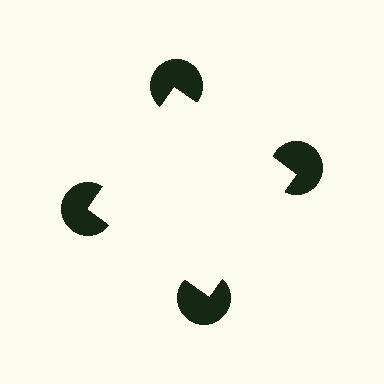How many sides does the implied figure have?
4 sides.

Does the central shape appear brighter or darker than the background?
It typically appears slightly brighter than the background, even though no actual brightness change is drawn.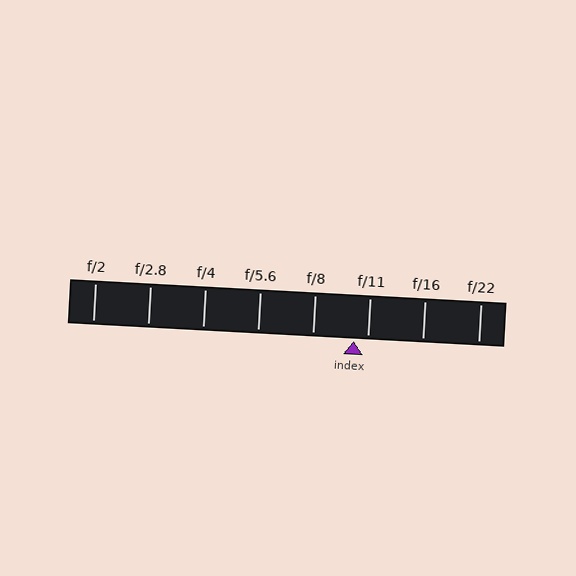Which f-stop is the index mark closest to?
The index mark is closest to f/11.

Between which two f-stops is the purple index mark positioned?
The index mark is between f/8 and f/11.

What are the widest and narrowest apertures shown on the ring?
The widest aperture shown is f/2 and the narrowest is f/22.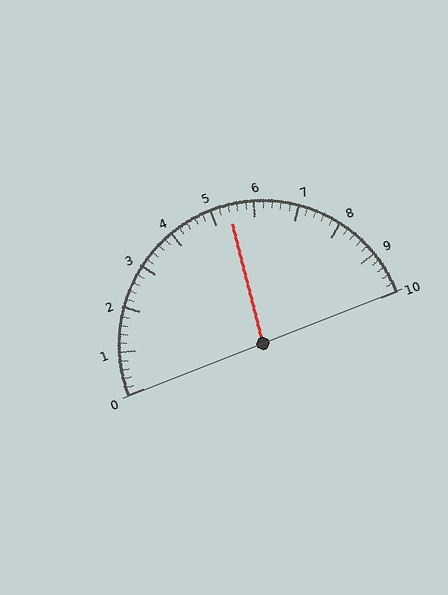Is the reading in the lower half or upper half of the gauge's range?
The reading is in the upper half of the range (0 to 10).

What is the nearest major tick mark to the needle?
The nearest major tick mark is 5.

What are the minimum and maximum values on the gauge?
The gauge ranges from 0 to 10.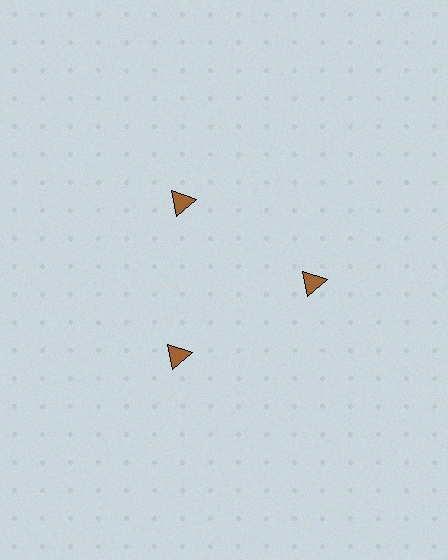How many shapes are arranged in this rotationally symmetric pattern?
There are 3 shapes, arranged in 3 groups of 1.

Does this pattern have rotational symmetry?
Yes, this pattern has 3-fold rotational symmetry. It looks the same after rotating 120 degrees around the center.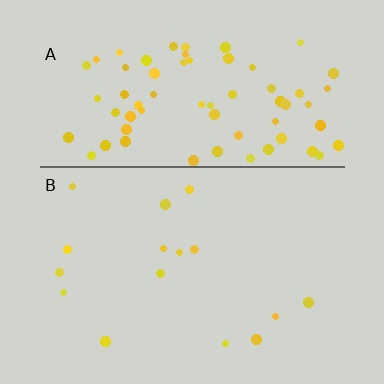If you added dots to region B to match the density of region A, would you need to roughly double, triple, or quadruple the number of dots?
Approximately quadruple.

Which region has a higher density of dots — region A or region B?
A (the top).